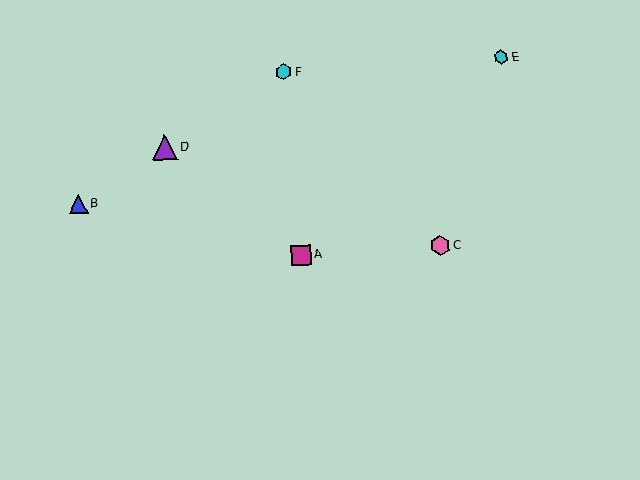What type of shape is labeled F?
Shape F is a cyan hexagon.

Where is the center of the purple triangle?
The center of the purple triangle is at (165, 147).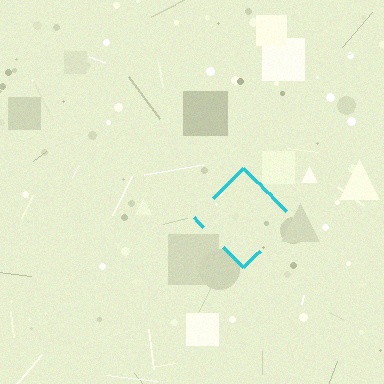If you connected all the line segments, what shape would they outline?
They would outline a diamond.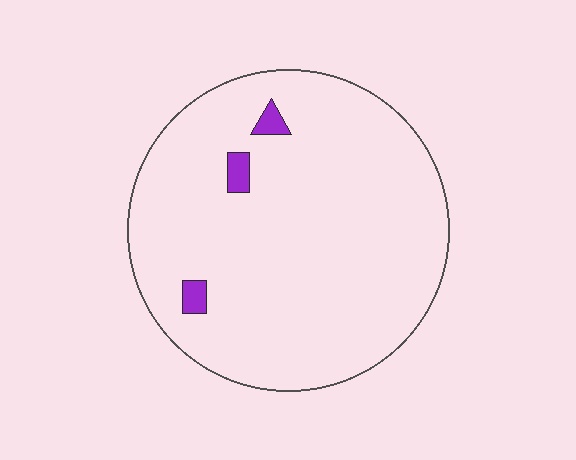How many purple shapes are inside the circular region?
3.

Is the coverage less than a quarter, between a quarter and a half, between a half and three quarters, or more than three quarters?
Less than a quarter.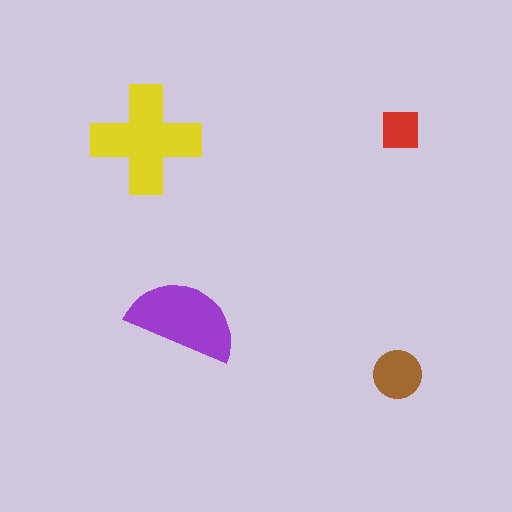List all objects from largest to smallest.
The yellow cross, the purple semicircle, the brown circle, the red square.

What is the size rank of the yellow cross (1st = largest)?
1st.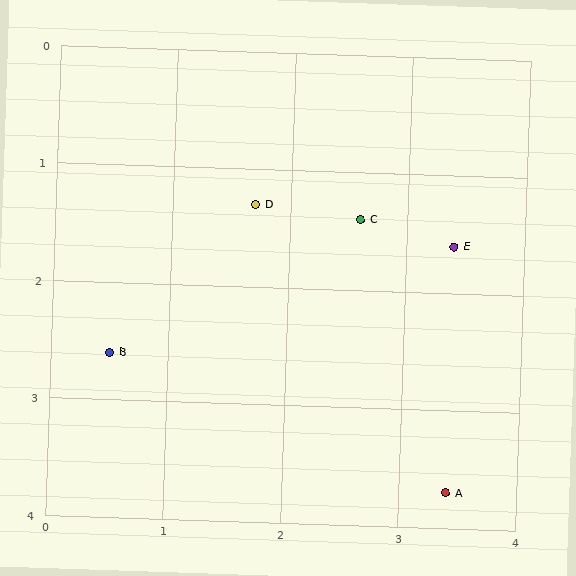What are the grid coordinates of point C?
Point C is at approximately (2.6, 1.4).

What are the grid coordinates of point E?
Point E is at approximately (3.4, 1.6).